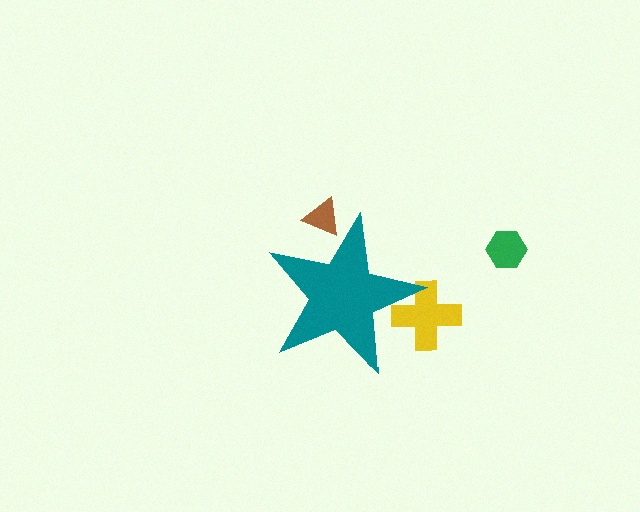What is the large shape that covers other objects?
A teal star.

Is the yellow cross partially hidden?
Yes, the yellow cross is partially hidden behind the teal star.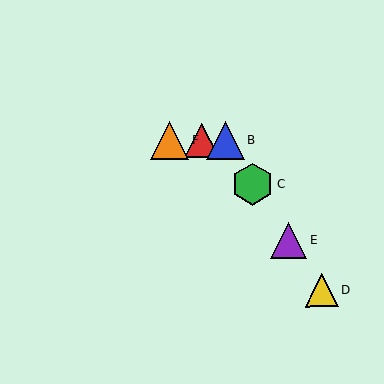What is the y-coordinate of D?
Object D is at y≈291.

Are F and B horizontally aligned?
Yes, both are at y≈140.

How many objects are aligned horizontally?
3 objects (A, B, F) are aligned horizontally.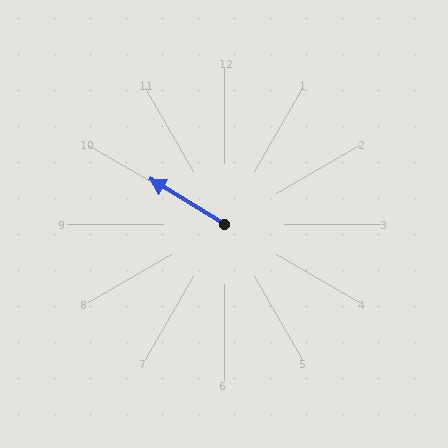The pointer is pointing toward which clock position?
Roughly 10 o'clock.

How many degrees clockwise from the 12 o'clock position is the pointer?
Approximately 301 degrees.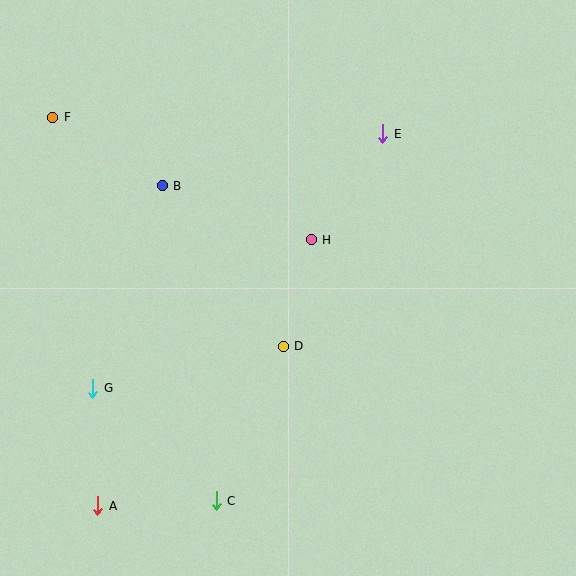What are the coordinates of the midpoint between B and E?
The midpoint between B and E is at (272, 160).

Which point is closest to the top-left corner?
Point F is closest to the top-left corner.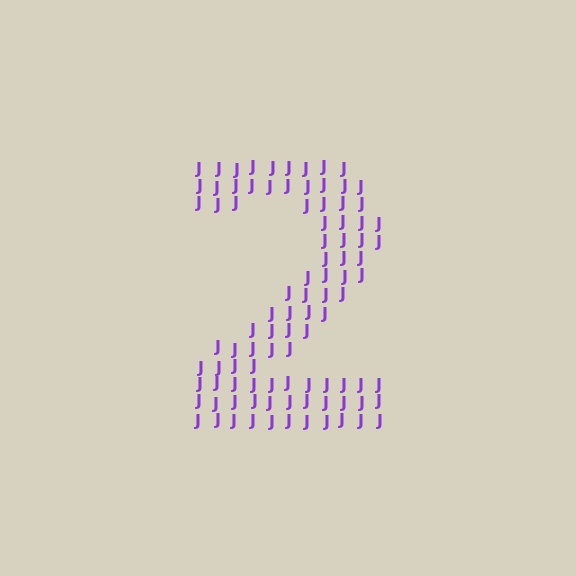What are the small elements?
The small elements are letter J's.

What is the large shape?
The large shape is the digit 2.